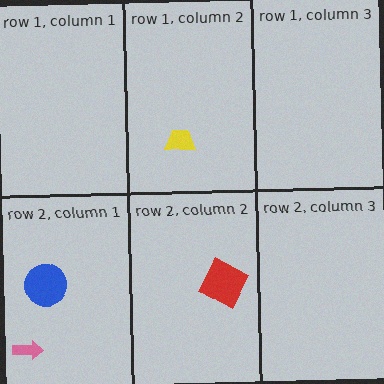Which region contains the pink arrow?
The row 2, column 1 region.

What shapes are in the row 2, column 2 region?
The red square.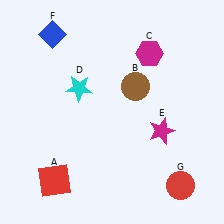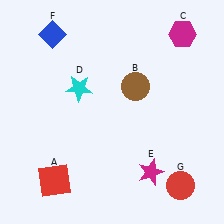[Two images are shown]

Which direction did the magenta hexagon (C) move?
The magenta hexagon (C) moved right.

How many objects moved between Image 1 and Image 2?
2 objects moved between the two images.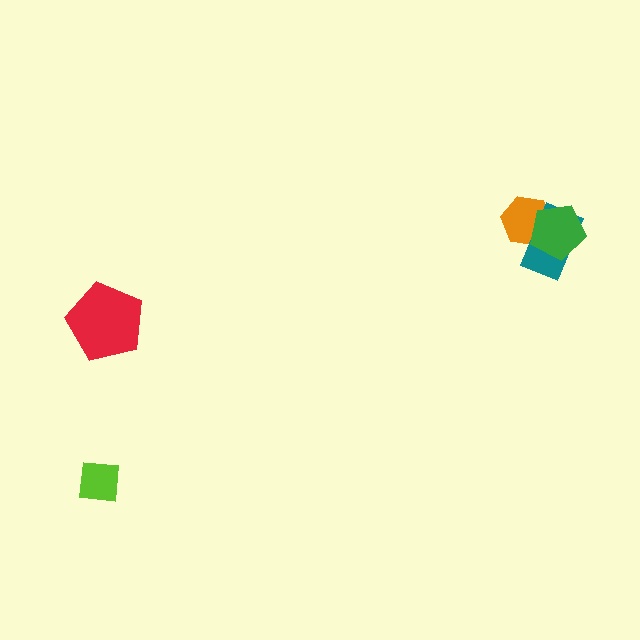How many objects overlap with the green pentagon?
2 objects overlap with the green pentagon.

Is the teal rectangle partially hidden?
Yes, it is partially covered by another shape.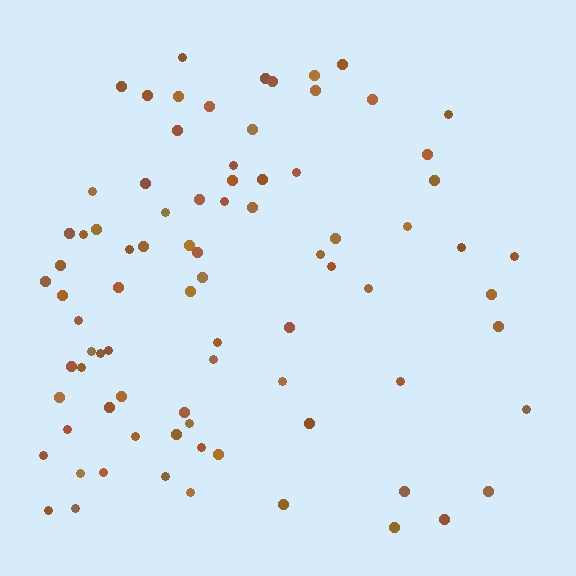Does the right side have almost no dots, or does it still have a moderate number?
Still a moderate number, just noticeably fewer than the left.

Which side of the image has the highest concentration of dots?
The left.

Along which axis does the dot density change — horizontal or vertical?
Horizontal.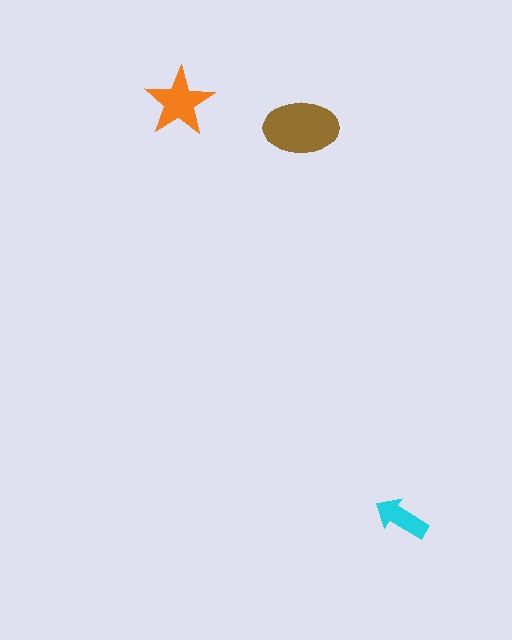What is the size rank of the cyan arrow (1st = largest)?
3rd.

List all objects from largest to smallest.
The brown ellipse, the orange star, the cyan arrow.